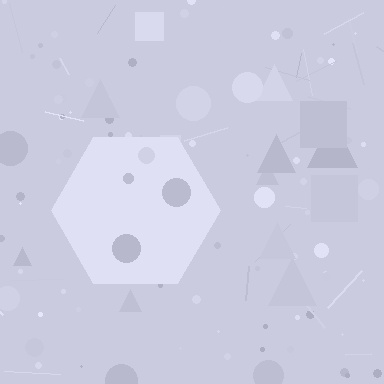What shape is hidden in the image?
A hexagon is hidden in the image.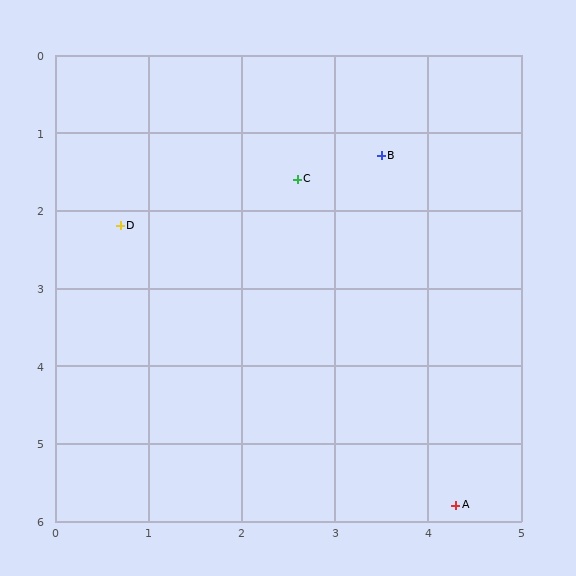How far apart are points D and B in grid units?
Points D and B are about 2.9 grid units apart.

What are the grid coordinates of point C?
Point C is at approximately (2.6, 1.6).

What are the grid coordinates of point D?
Point D is at approximately (0.7, 2.2).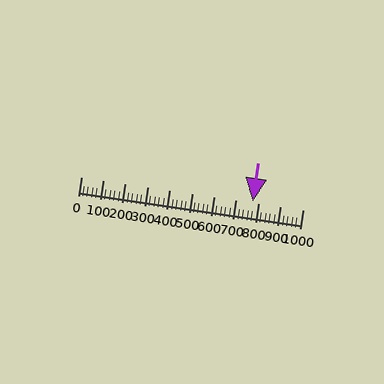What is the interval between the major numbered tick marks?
The major tick marks are spaced 100 units apart.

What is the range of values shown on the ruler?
The ruler shows values from 0 to 1000.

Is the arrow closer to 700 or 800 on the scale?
The arrow is closer to 800.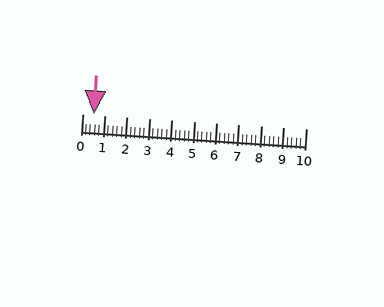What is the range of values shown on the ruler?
The ruler shows values from 0 to 10.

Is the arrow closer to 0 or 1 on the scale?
The arrow is closer to 1.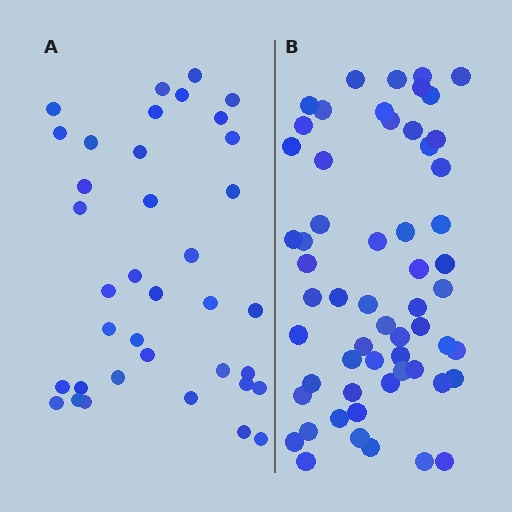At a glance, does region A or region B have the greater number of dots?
Region B (the right region) has more dots.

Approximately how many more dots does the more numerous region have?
Region B has approximately 20 more dots than region A.